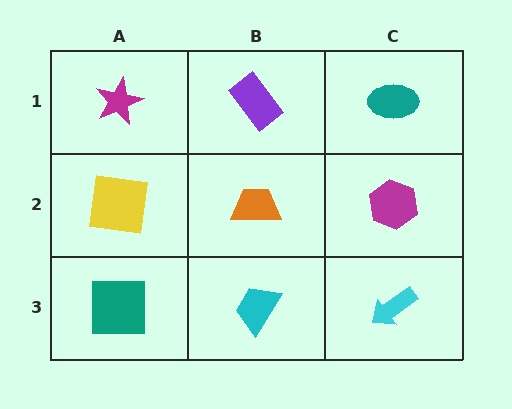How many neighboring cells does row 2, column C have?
3.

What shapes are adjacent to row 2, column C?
A teal ellipse (row 1, column C), a cyan arrow (row 3, column C), an orange trapezoid (row 2, column B).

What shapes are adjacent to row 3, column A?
A yellow square (row 2, column A), a cyan trapezoid (row 3, column B).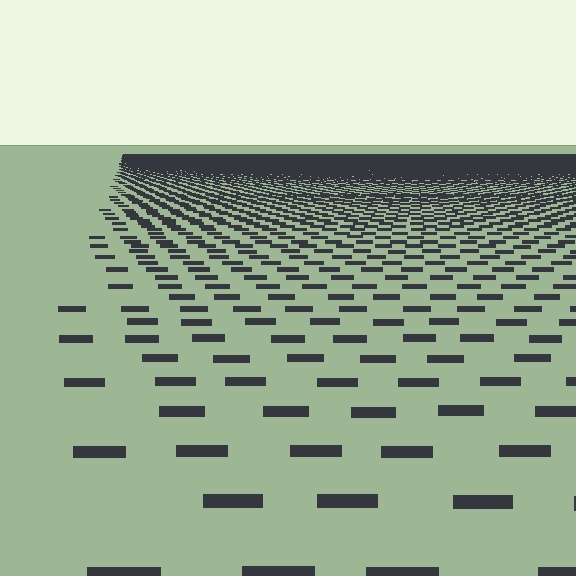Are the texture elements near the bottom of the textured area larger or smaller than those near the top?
Larger. Near the bottom, elements are closer to the viewer and appear at a bigger on-screen size.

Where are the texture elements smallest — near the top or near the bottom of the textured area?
Near the top.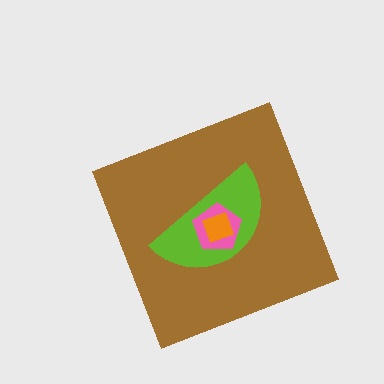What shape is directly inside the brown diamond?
The lime semicircle.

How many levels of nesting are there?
4.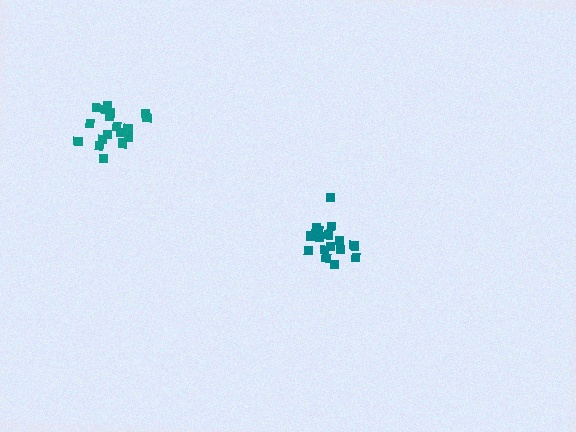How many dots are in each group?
Group 1: 18 dots, Group 2: 17 dots (35 total).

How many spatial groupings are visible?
There are 2 spatial groupings.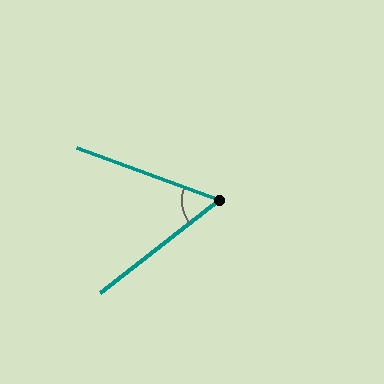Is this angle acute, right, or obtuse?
It is acute.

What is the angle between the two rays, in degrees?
Approximately 58 degrees.